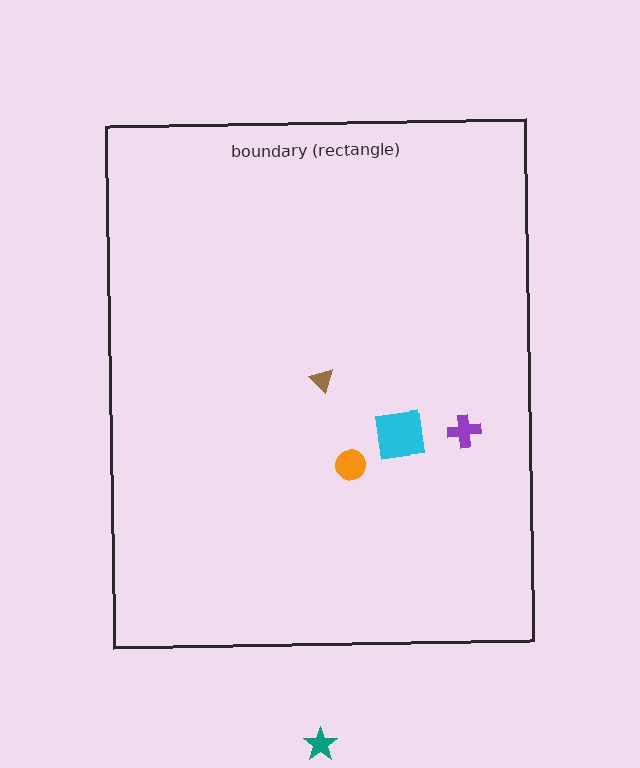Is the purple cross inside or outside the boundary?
Inside.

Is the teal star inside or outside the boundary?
Outside.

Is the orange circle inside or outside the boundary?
Inside.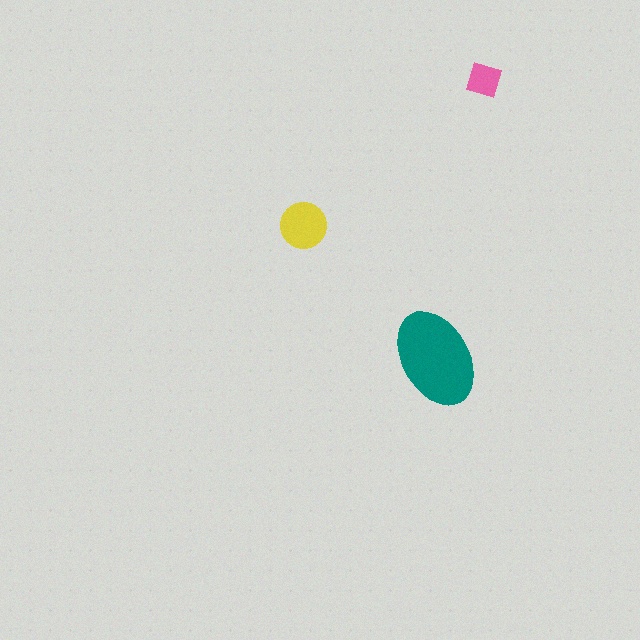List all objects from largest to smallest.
The teal ellipse, the yellow circle, the pink diamond.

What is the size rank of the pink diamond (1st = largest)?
3rd.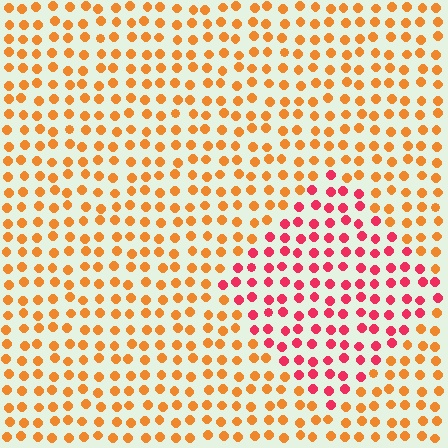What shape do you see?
I see a diamond.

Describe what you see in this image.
The image is filled with small orange elements in a uniform arrangement. A diamond-shaped region is visible where the elements are tinted to a slightly different hue, forming a subtle color boundary.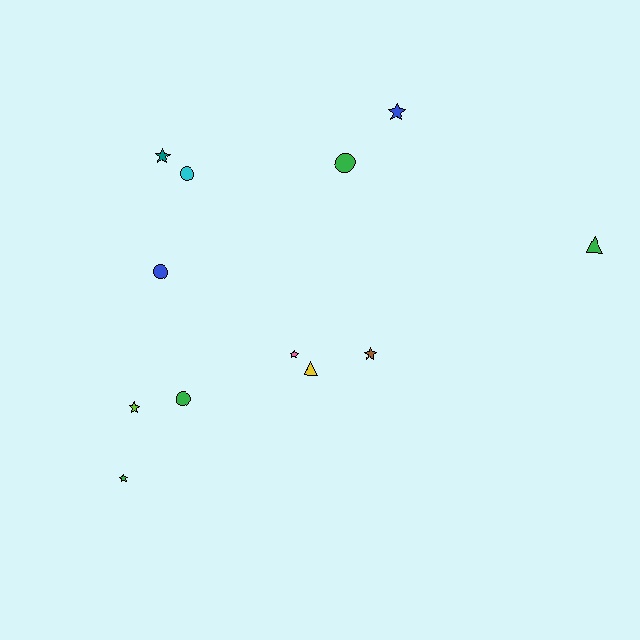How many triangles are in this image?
There are 2 triangles.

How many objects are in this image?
There are 12 objects.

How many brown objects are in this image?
There is 1 brown object.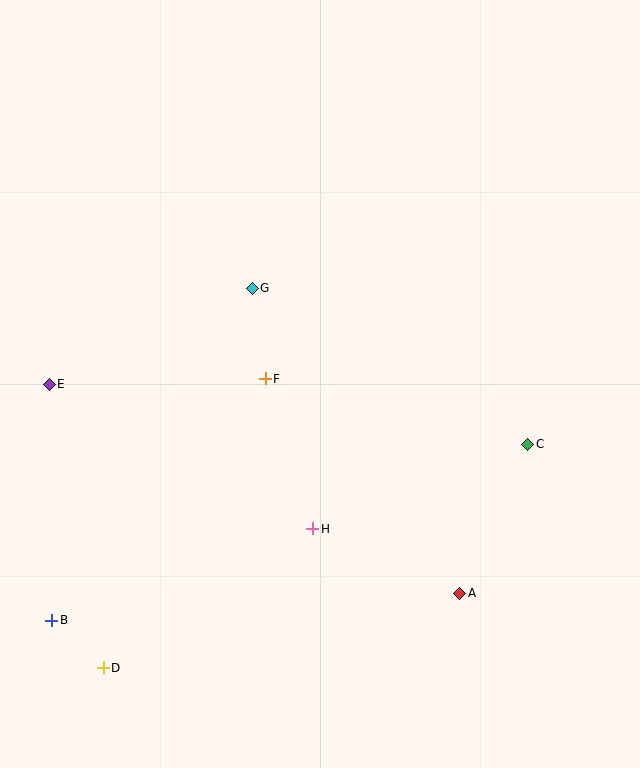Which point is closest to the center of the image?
Point F at (265, 379) is closest to the center.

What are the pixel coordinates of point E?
Point E is at (49, 384).